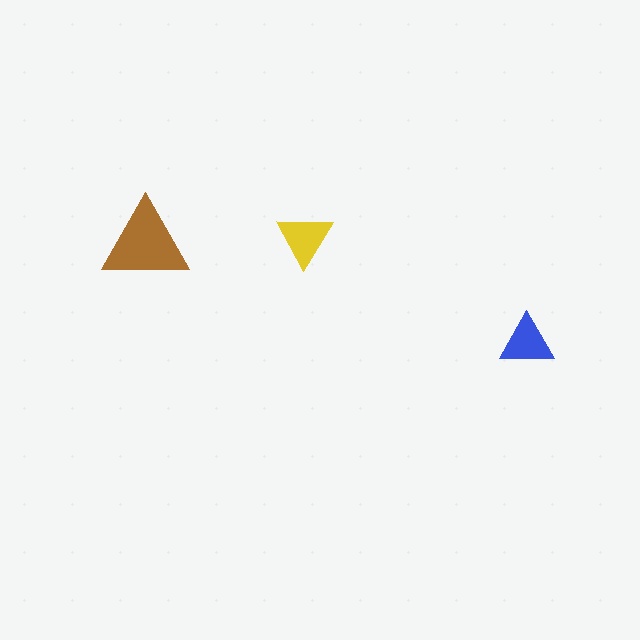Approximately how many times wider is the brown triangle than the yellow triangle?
About 1.5 times wider.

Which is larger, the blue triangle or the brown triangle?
The brown one.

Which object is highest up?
The yellow triangle is topmost.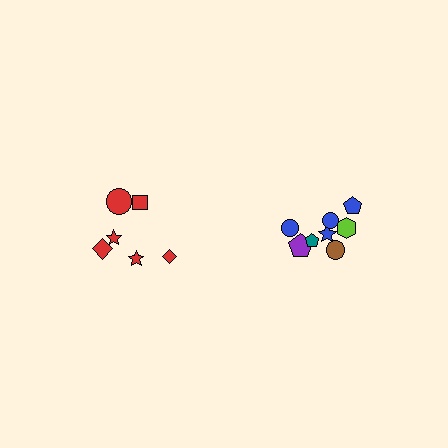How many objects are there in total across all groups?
There are 14 objects.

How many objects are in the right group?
There are 8 objects.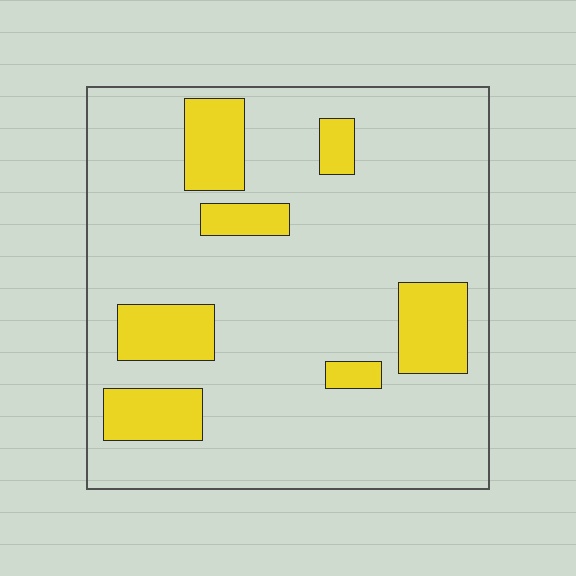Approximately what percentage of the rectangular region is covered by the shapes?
Approximately 20%.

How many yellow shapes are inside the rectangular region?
7.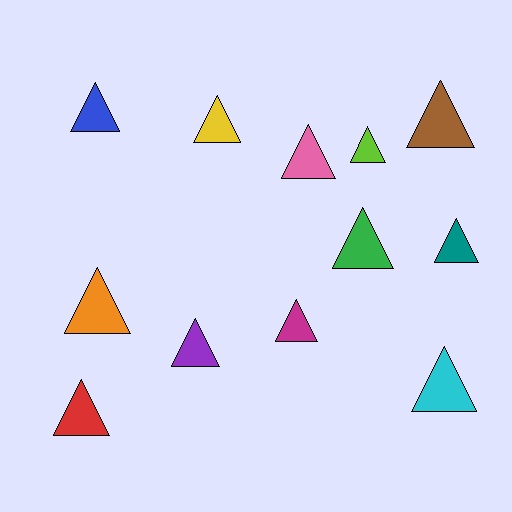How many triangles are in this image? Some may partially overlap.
There are 12 triangles.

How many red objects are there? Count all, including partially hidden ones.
There is 1 red object.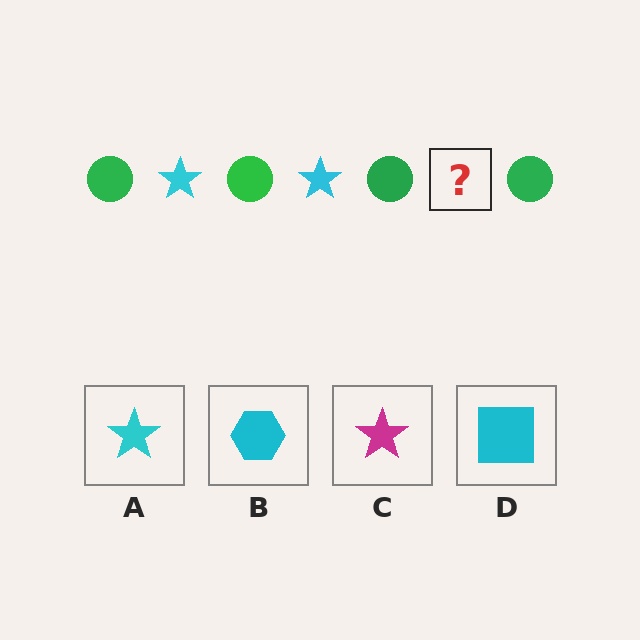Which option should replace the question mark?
Option A.